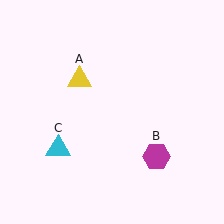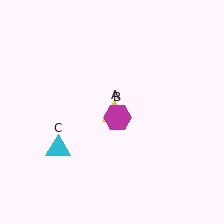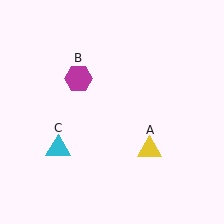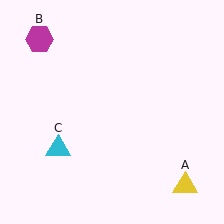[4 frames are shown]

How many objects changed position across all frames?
2 objects changed position: yellow triangle (object A), magenta hexagon (object B).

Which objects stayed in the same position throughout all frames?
Cyan triangle (object C) remained stationary.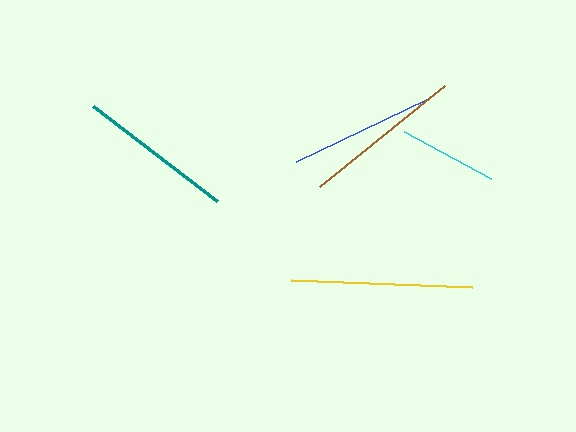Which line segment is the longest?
The yellow line is the longest at approximately 181 pixels.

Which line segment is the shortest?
The cyan line is the shortest at approximately 99 pixels.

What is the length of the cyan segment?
The cyan segment is approximately 99 pixels long.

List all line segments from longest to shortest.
From longest to shortest: yellow, brown, teal, blue, cyan.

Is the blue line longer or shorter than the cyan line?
The blue line is longer than the cyan line.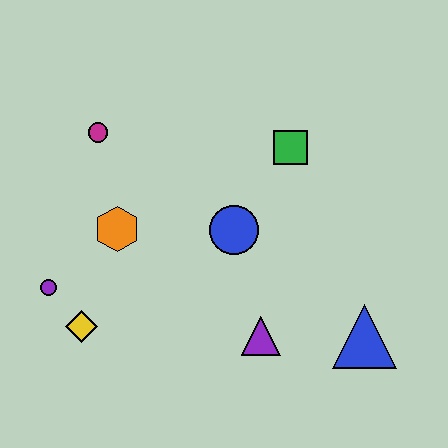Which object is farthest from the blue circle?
The purple circle is farthest from the blue circle.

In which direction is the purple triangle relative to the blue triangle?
The purple triangle is to the left of the blue triangle.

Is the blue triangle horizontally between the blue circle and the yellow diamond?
No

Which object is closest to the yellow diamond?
The purple circle is closest to the yellow diamond.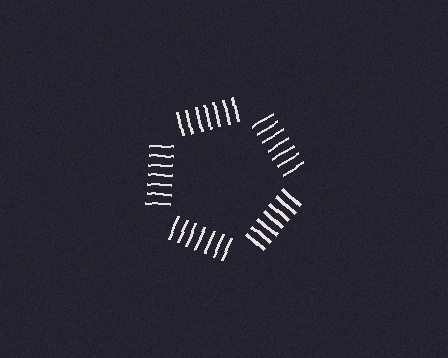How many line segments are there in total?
35 — 7 along each of the 5 edges.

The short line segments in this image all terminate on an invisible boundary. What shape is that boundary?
An illusory pentagon — the line segments terminate on its edges but no continuous stroke is drawn.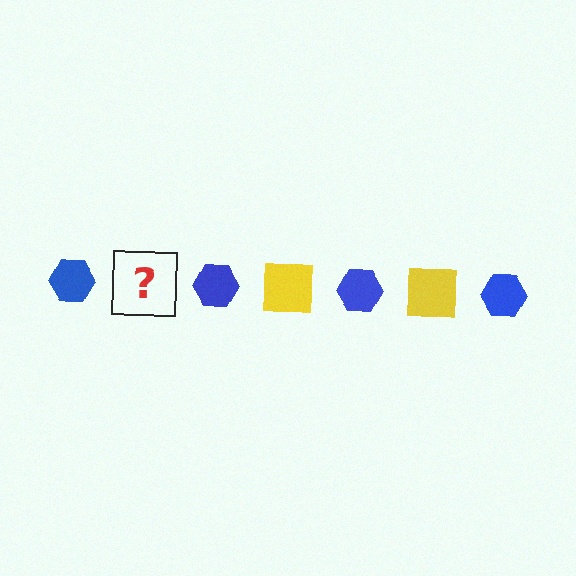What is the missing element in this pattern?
The missing element is a yellow square.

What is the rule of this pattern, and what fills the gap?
The rule is that the pattern alternates between blue hexagon and yellow square. The gap should be filled with a yellow square.